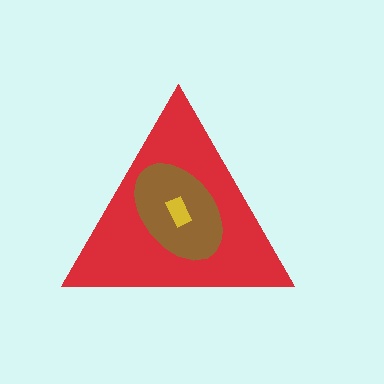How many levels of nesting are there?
3.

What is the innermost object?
The yellow rectangle.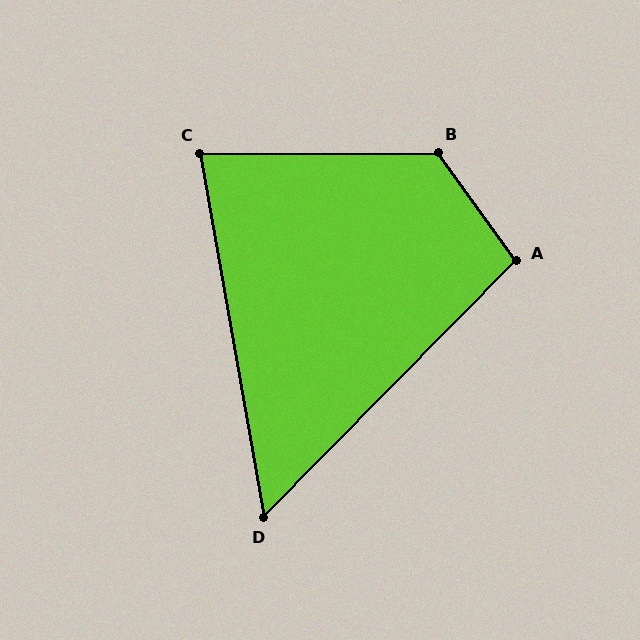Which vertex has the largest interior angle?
B, at approximately 125 degrees.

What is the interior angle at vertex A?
Approximately 100 degrees (obtuse).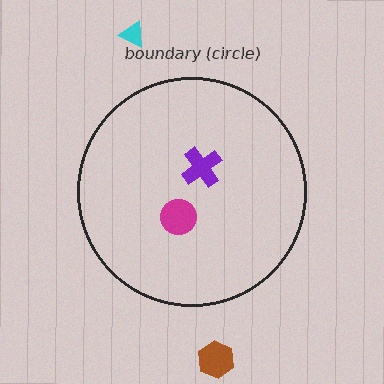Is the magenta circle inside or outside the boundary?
Inside.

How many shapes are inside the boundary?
2 inside, 2 outside.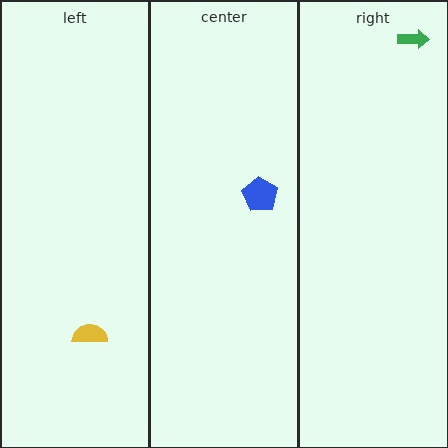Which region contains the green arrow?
The right region.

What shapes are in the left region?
The yellow semicircle.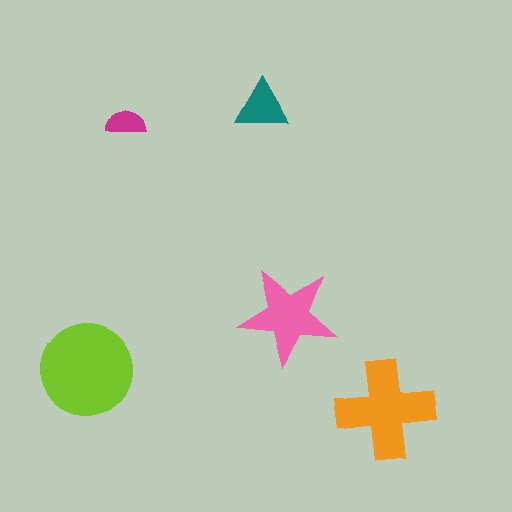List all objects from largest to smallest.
The lime circle, the orange cross, the pink star, the teal triangle, the magenta semicircle.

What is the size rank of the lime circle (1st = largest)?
1st.